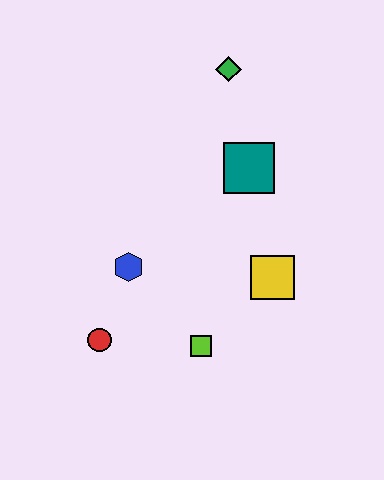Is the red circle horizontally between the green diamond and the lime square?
No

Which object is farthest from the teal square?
The red circle is farthest from the teal square.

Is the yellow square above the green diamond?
No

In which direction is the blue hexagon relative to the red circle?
The blue hexagon is above the red circle.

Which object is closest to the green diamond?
The teal square is closest to the green diamond.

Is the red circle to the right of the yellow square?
No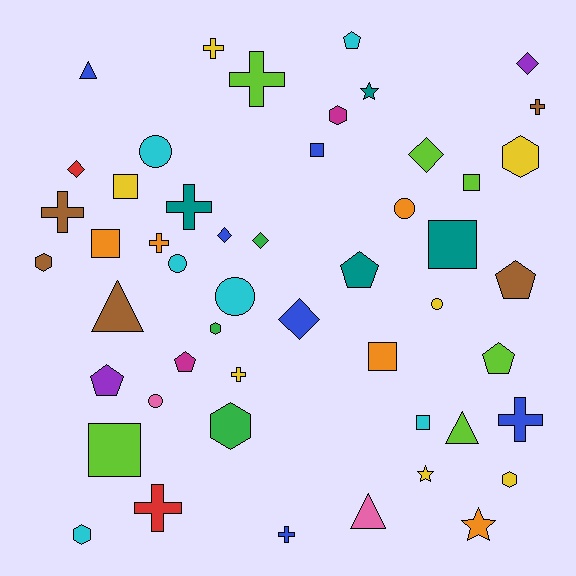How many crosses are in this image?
There are 10 crosses.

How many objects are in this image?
There are 50 objects.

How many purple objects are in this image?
There are 2 purple objects.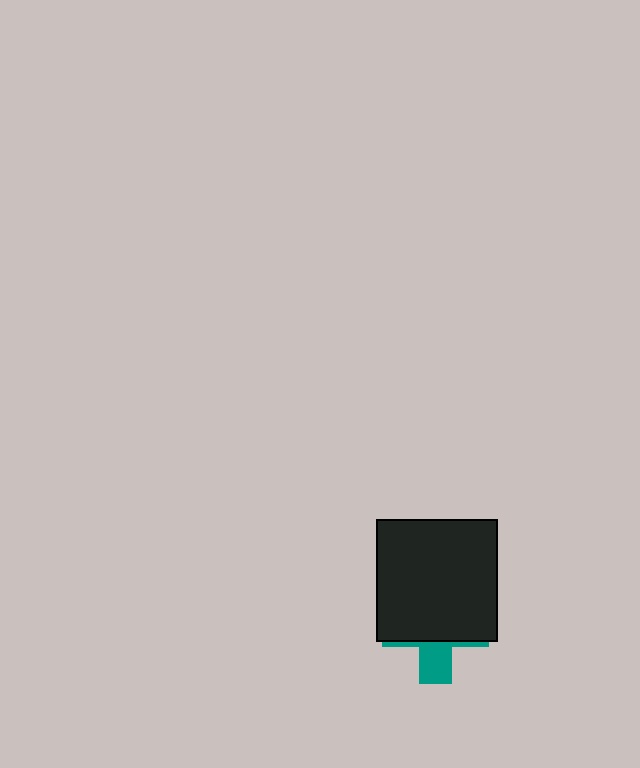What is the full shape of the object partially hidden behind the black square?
The partially hidden object is a teal cross.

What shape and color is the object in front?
The object in front is a black square.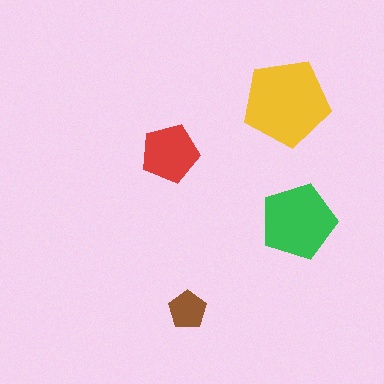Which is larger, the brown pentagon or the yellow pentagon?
The yellow one.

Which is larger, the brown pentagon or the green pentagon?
The green one.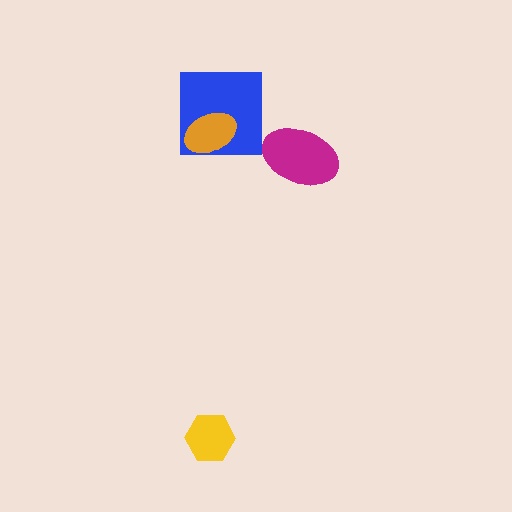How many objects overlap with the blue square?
1 object overlaps with the blue square.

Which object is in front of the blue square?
The orange ellipse is in front of the blue square.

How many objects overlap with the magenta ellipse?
0 objects overlap with the magenta ellipse.